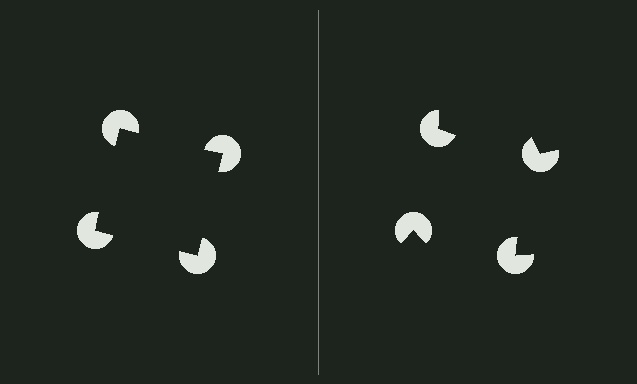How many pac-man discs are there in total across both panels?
8 — 4 on each side.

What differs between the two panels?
The pac-man discs are positioned identically on both sides; only the wedge orientations differ. On the left they align to a square; on the right they are misaligned.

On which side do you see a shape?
An illusory square appears on the left side. On the right side the wedge cuts are rotated, so no coherent shape forms.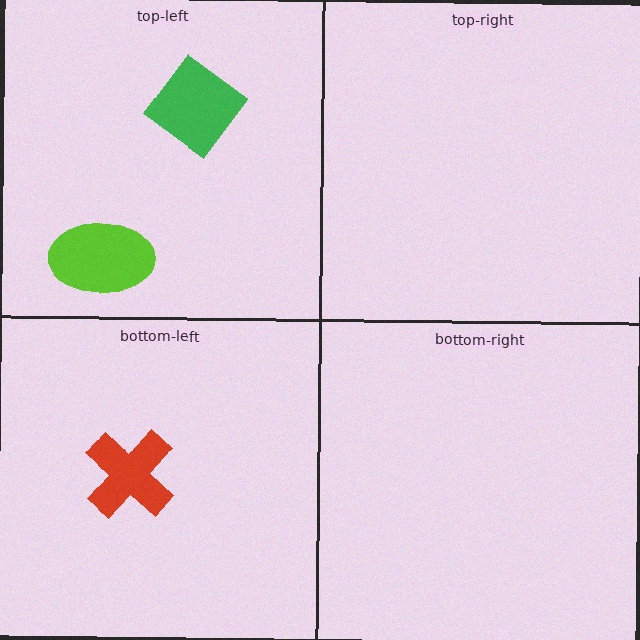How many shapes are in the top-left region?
2.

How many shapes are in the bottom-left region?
1.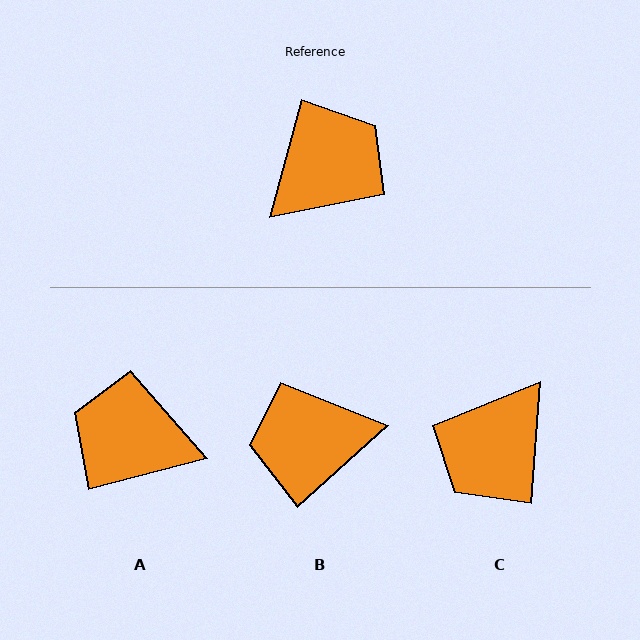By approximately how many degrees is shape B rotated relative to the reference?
Approximately 147 degrees counter-clockwise.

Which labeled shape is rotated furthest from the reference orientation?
C, about 169 degrees away.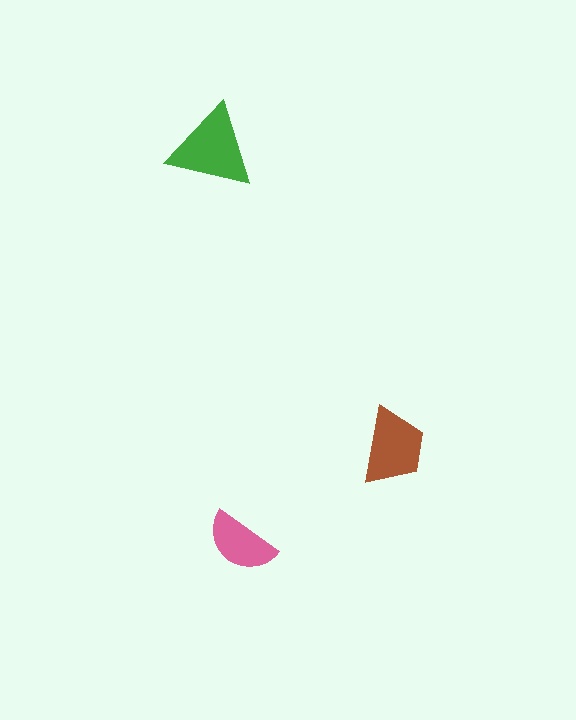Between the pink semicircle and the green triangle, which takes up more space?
The green triangle.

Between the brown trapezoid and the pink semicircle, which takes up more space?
The brown trapezoid.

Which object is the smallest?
The pink semicircle.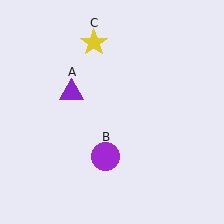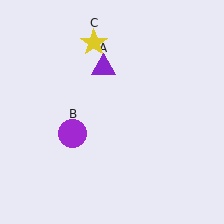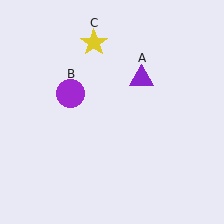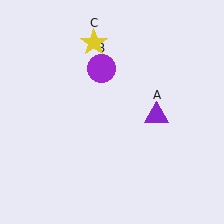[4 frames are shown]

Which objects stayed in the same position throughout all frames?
Yellow star (object C) remained stationary.